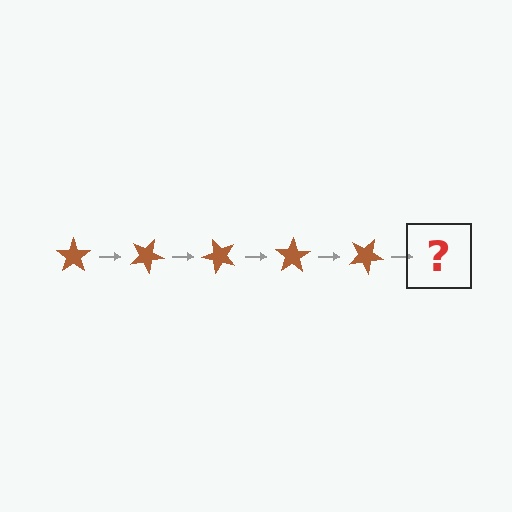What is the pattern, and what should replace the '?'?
The pattern is that the star rotates 25 degrees each step. The '?' should be a brown star rotated 125 degrees.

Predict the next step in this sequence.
The next step is a brown star rotated 125 degrees.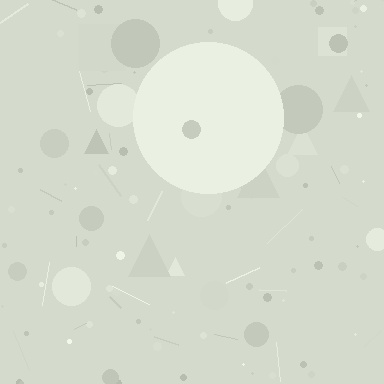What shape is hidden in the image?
A circle is hidden in the image.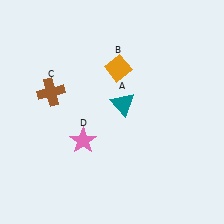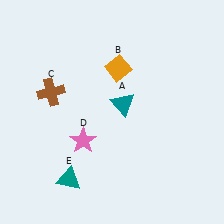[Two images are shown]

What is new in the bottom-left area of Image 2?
A teal triangle (E) was added in the bottom-left area of Image 2.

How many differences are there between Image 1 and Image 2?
There is 1 difference between the two images.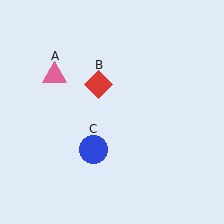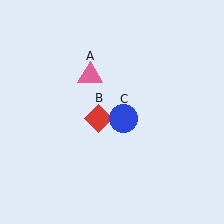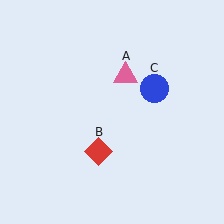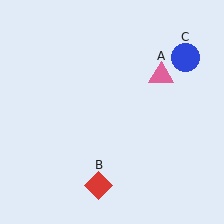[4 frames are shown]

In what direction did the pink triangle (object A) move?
The pink triangle (object A) moved right.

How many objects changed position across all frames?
3 objects changed position: pink triangle (object A), red diamond (object B), blue circle (object C).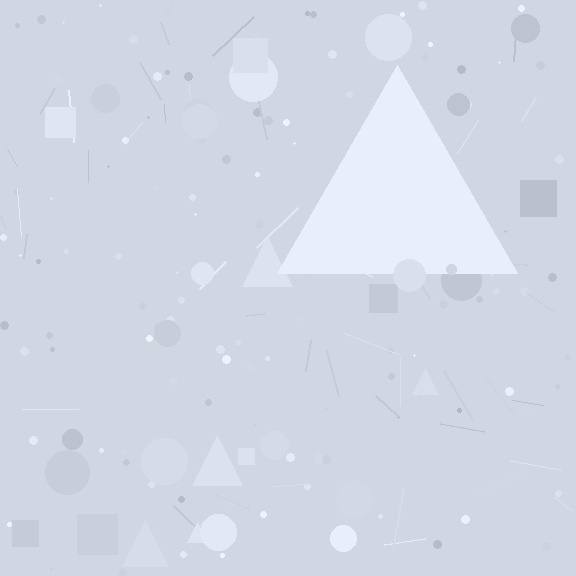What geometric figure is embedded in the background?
A triangle is embedded in the background.